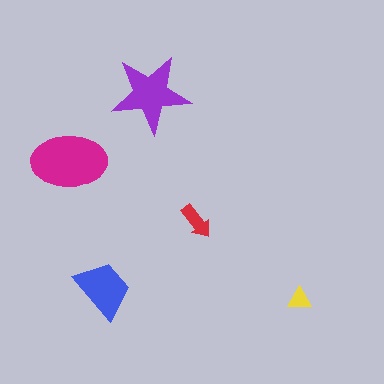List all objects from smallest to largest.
The yellow triangle, the red arrow, the blue trapezoid, the purple star, the magenta ellipse.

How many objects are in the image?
There are 5 objects in the image.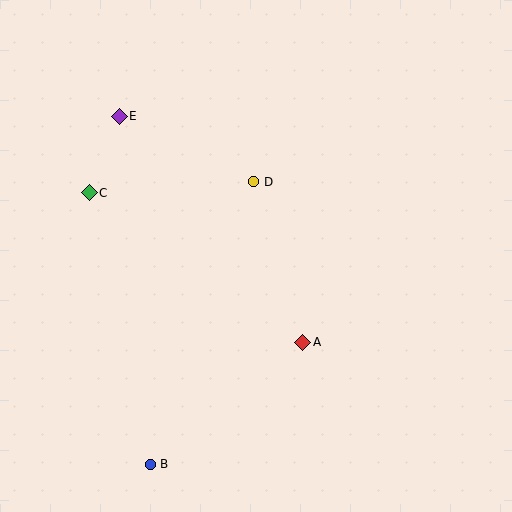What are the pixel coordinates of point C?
Point C is at (89, 193).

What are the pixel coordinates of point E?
Point E is at (119, 116).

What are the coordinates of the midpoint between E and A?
The midpoint between E and A is at (211, 229).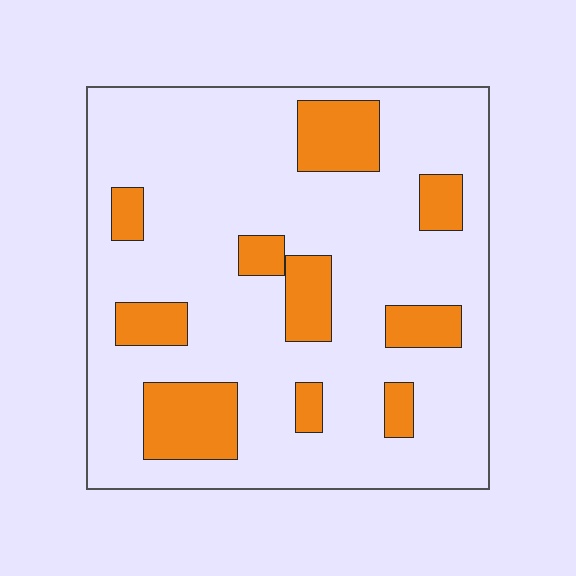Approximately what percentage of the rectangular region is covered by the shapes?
Approximately 20%.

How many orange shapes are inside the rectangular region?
10.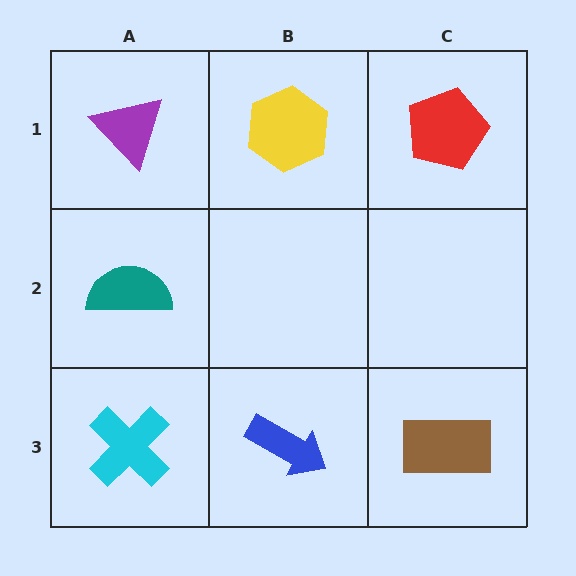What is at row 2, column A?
A teal semicircle.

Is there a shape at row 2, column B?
No, that cell is empty.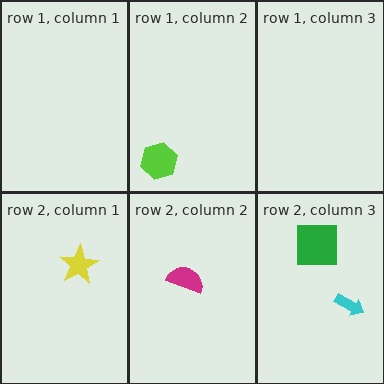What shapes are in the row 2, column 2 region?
The magenta semicircle.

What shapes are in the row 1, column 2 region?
The lime hexagon.